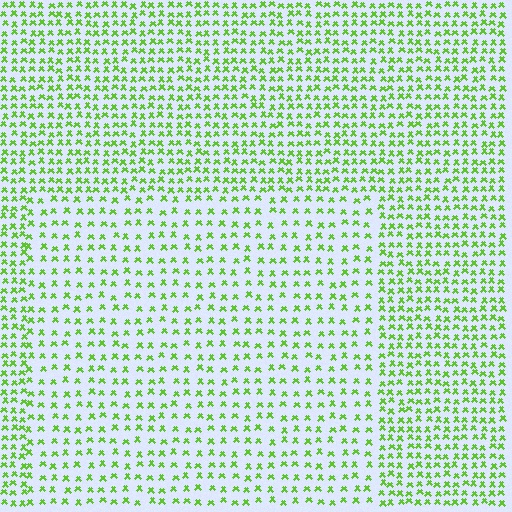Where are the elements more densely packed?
The elements are more densely packed outside the rectangle boundary.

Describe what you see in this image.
The image contains small lime elements arranged at two different densities. A rectangle-shaped region is visible where the elements are less densely packed than the surrounding area.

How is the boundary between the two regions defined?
The boundary is defined by a change in element density (approximately 1.7x ratio). All elements are the same color, size, and shape.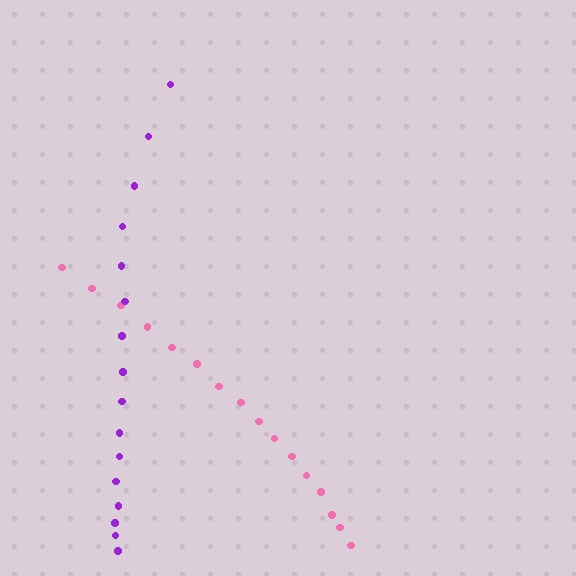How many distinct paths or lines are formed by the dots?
There are 2 distinct paths.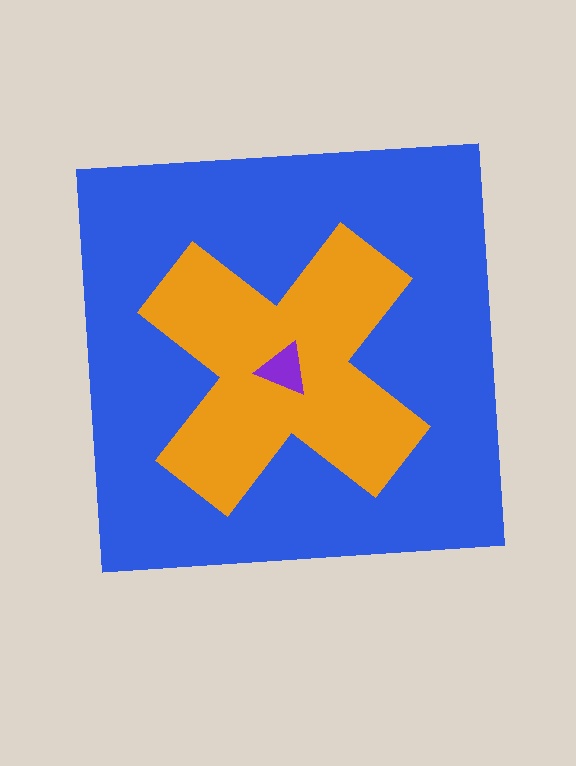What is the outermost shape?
The blue square.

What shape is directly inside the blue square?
The orange cross.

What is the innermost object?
The purple triangle.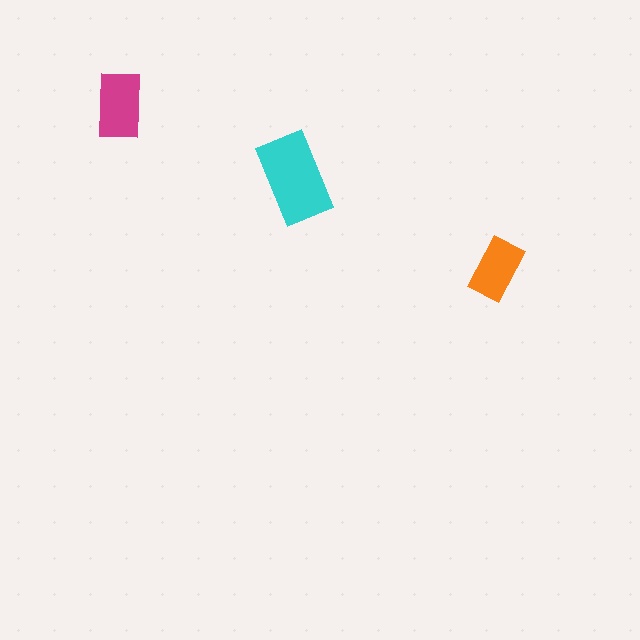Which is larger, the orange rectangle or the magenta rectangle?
The magenta one.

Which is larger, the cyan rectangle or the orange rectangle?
The cyan one.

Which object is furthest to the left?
The magenta rectangle is leftmost.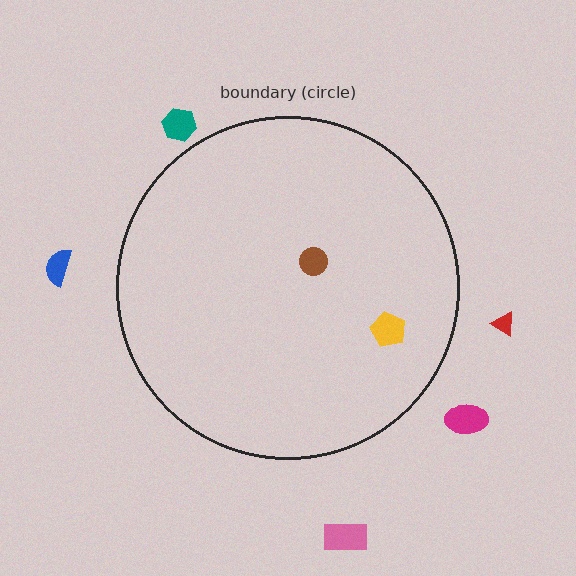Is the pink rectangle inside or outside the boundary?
Outside.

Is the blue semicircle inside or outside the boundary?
Outside.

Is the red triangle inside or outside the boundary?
Outside.